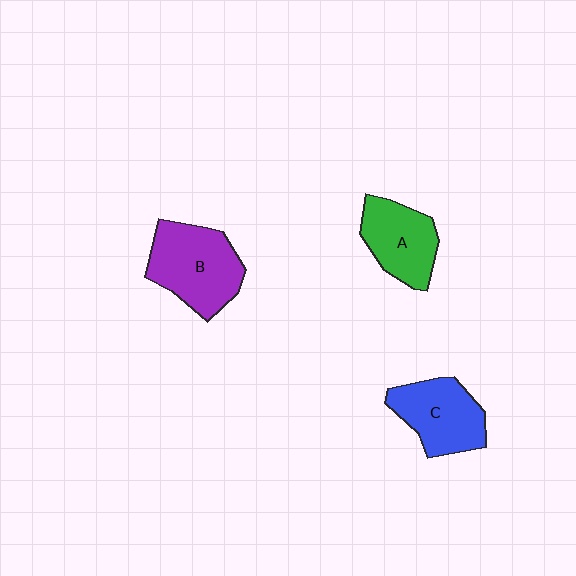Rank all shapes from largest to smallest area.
From largest to smallest: B (purple), C (blue), A (green).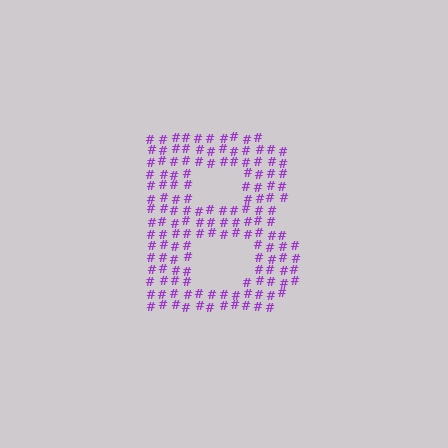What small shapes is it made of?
It is made of small hash symbols.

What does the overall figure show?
The overall figure shows the letter B.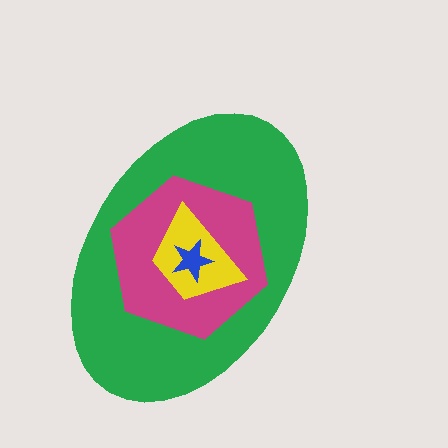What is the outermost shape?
The green ellipse.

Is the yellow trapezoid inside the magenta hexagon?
Yes.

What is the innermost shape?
The blue star.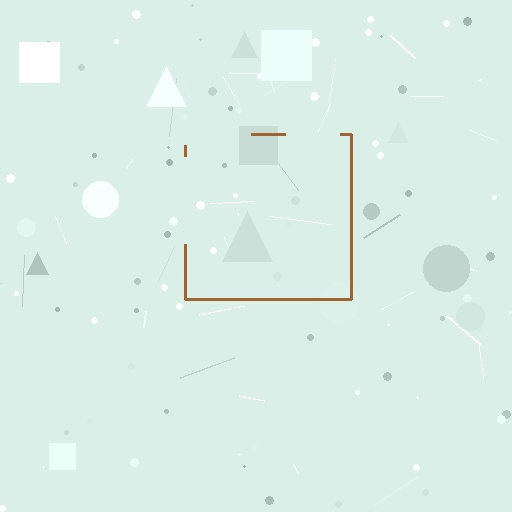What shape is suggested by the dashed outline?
The dashed outline suggests a square.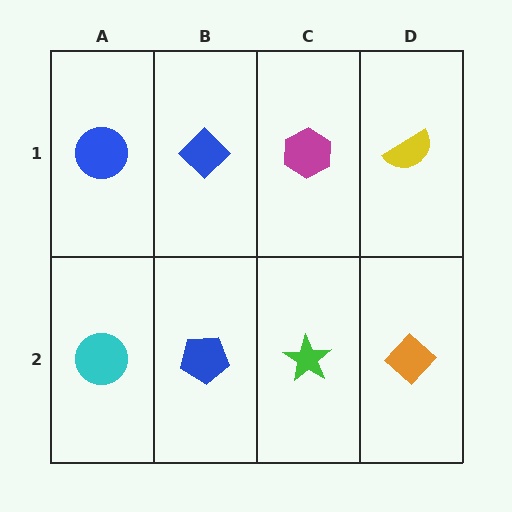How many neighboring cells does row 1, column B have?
3.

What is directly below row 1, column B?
A blue pentagon.